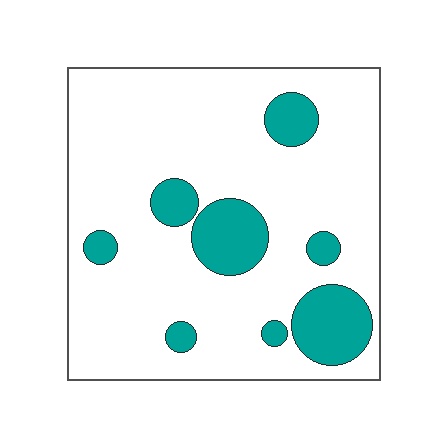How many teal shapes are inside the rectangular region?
8.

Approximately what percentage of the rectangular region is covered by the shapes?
Approximately 20%.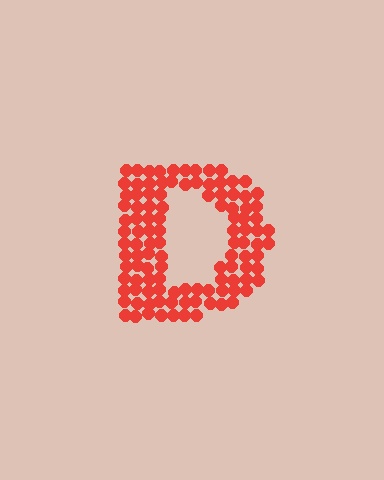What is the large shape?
The large shape is the letter D.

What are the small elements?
The small elements are circles.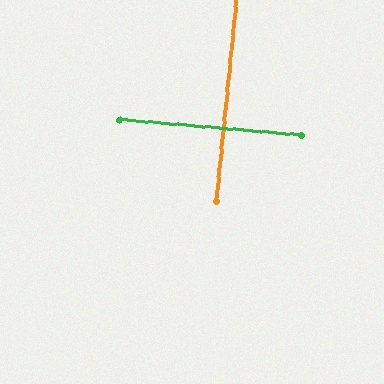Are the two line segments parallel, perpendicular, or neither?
Perpendicular — they meet at approximately 89°.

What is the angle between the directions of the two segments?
Approximately 89 degrees.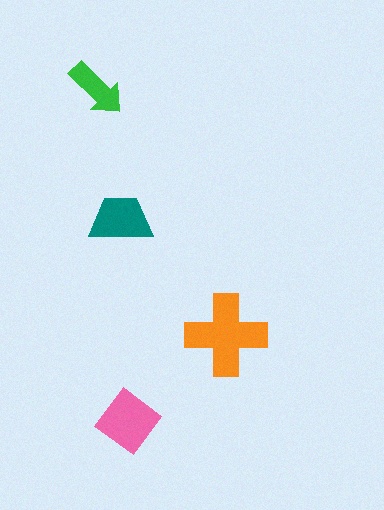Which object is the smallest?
The green arrow.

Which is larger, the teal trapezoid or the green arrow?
The teal trapezoid.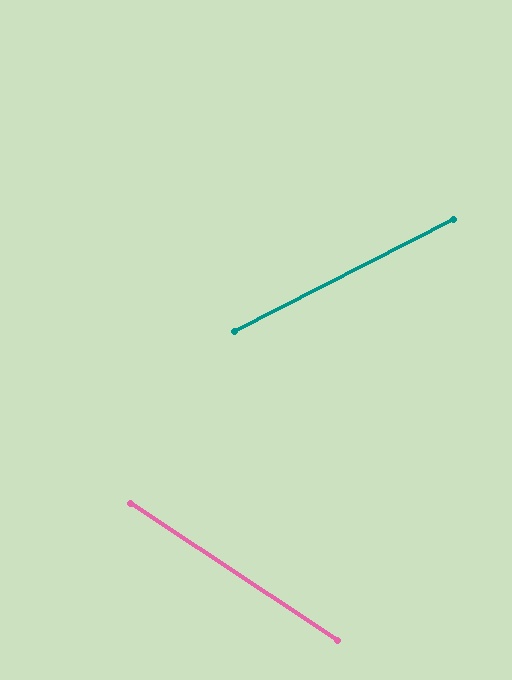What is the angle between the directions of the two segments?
Approximately 61 degrees.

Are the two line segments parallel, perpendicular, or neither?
Neither parallel nor perpendicular — they differ by about 61°.